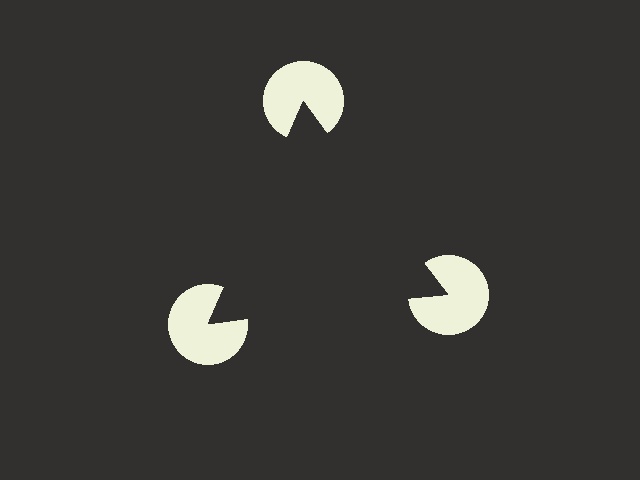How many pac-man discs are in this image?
There are 3 — one at each vertex of the illusory triangle.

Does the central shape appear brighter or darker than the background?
It typically appears slightly darker than the background, even though no actual brightness change is drawn.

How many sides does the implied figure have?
3 sides.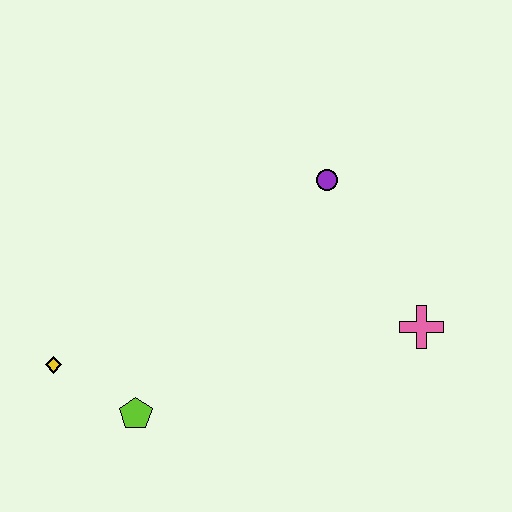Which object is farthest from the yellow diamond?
The pink cross is farthest from the yellow diamond.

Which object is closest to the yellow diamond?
The lime pentagon is closest to the yellow diamond.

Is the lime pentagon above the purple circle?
No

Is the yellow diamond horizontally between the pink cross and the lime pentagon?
No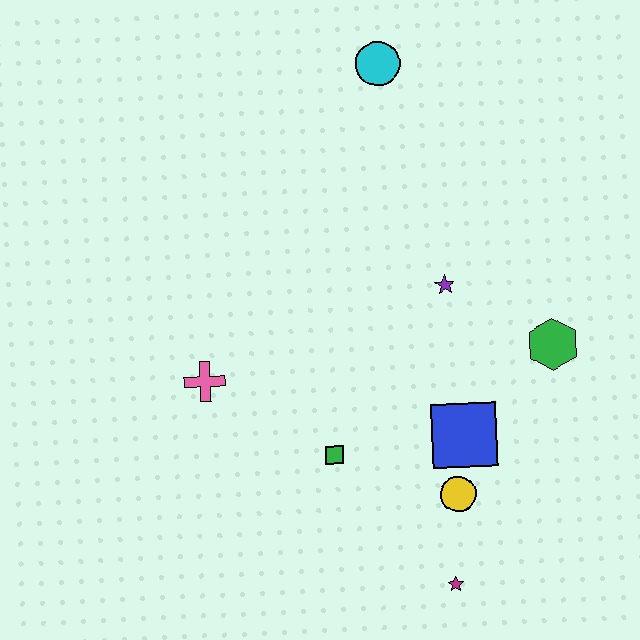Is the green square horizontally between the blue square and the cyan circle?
No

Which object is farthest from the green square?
The cyan circle is farthest from the green square.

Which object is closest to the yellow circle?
The blue square is closest to the yellow circle.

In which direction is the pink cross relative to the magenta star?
The pink cross is to the left of the magenta star.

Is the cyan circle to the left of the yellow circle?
Yes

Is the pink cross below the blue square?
No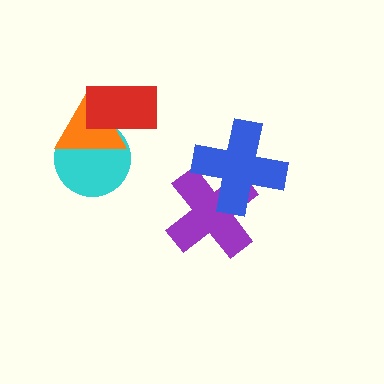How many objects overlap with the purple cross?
1 object overlaps with the purple cross.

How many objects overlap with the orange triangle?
2 objects overlap with the orange triangle.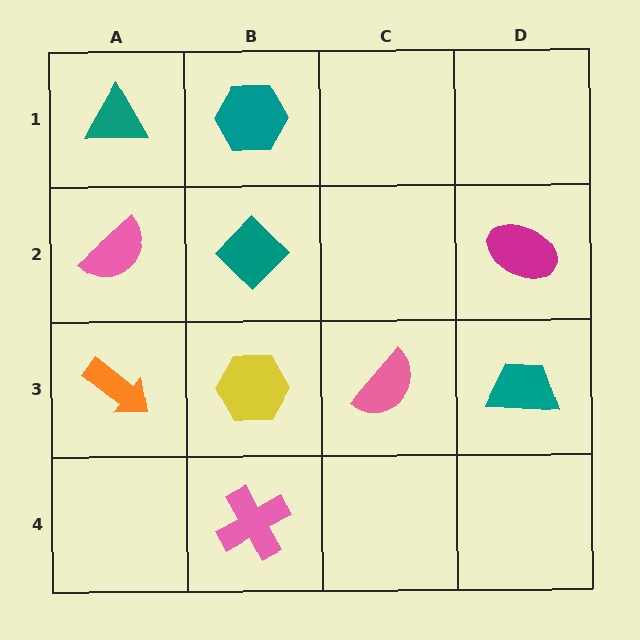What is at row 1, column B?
A teal hexagon.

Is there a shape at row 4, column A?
No, that cell is empty.